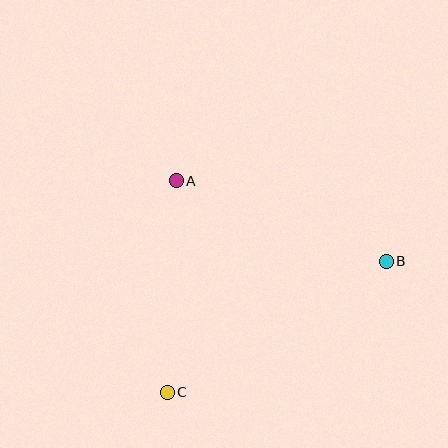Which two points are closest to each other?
Points A and C are closest to each other.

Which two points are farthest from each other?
Points B and C are farthest from each other.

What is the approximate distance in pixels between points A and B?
The distance between A and B is approximately 225 pixels.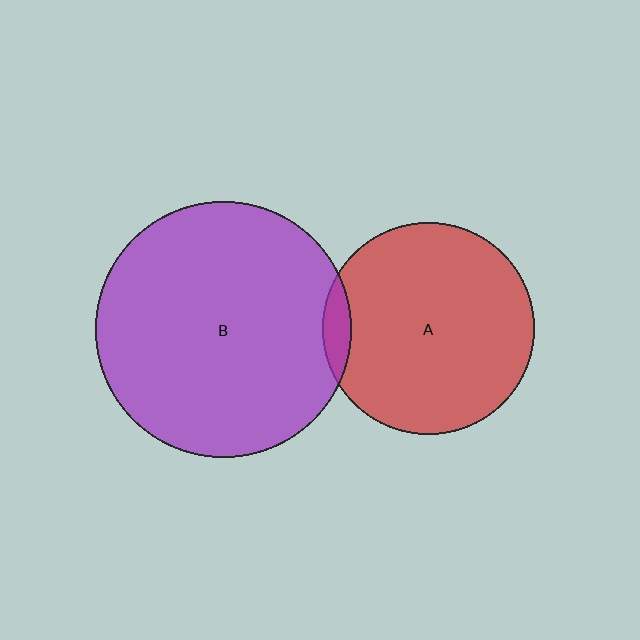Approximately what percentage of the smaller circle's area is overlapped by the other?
Approximately 5%.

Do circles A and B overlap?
Yes.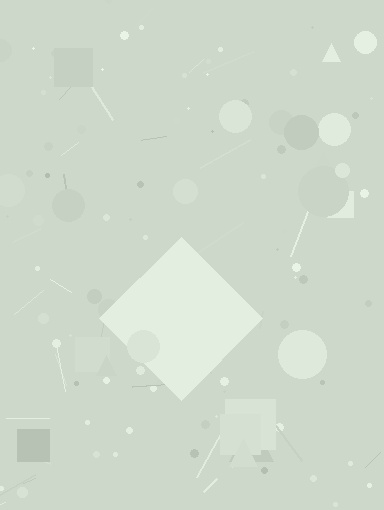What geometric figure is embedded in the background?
A diamond is embedded in the background.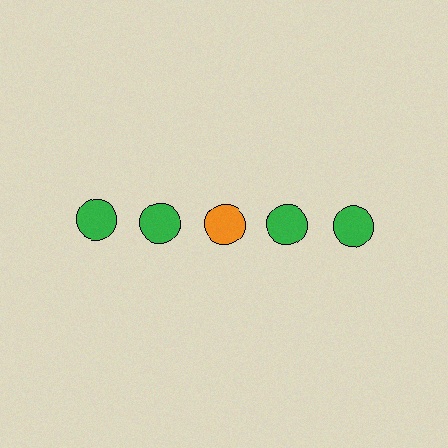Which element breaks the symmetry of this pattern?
The orange circle in the top row, center column breaks the symmetry. All other shapes are green circles.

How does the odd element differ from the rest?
It has a different color: orange instead of green.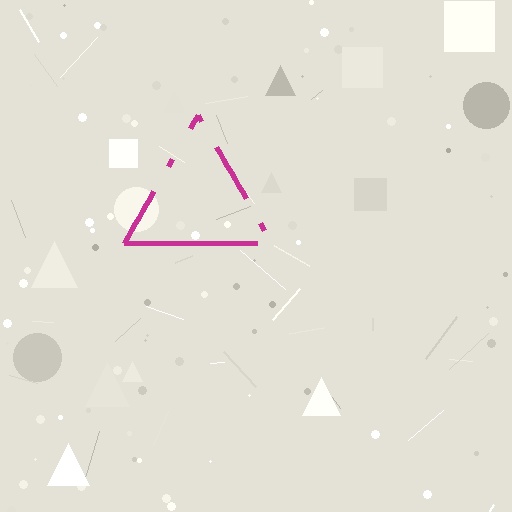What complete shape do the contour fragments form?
The contour fragments form a triangle.